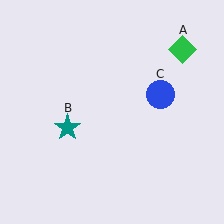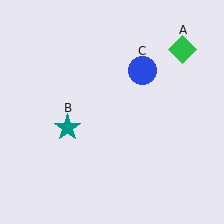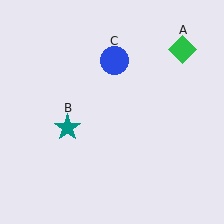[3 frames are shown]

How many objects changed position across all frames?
1 object changed position: blue circle (object C).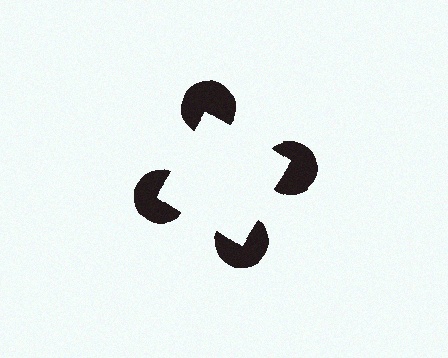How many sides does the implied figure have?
4 sides.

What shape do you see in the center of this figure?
An illusory square — its edges are inferred from the aligned wedge cuts in the pac-man discs, not physically drawn.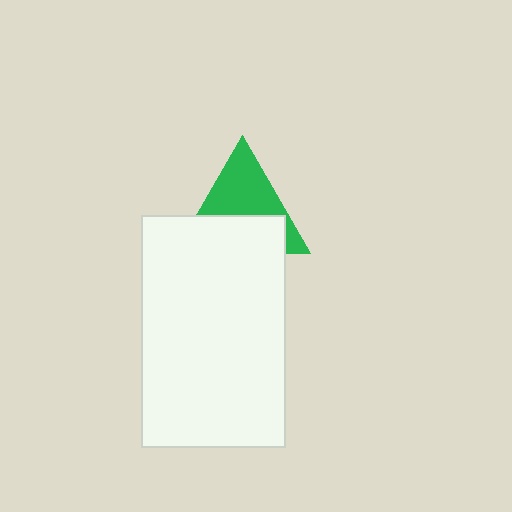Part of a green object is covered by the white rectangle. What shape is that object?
It is a triangle.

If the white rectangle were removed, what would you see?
You would see the complete green triangle.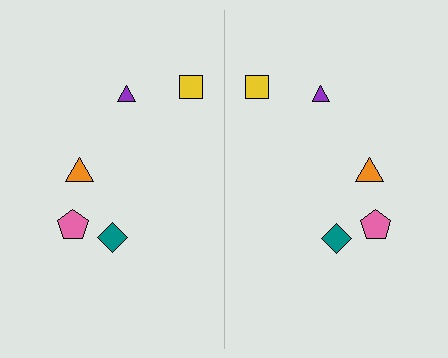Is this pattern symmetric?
Yes, this pattern has bilateral (reflection) symmetry.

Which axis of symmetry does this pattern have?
The pattern has a vertical axis of symmetry running through the center of the image.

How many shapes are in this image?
There are 10 shapes in this image.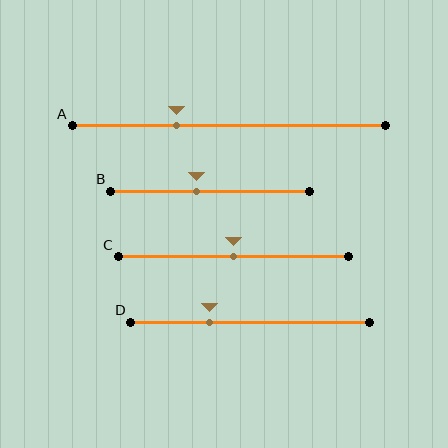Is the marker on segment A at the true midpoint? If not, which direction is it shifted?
No, the marker on segment A is shifted to the left by about 17% of the segment length.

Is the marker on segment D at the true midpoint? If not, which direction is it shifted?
No, the marker on segment D is shifted to the left by about 17% of the segment length.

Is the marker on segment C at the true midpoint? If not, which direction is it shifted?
Yes, the marker on segment C is at the true midpoint.